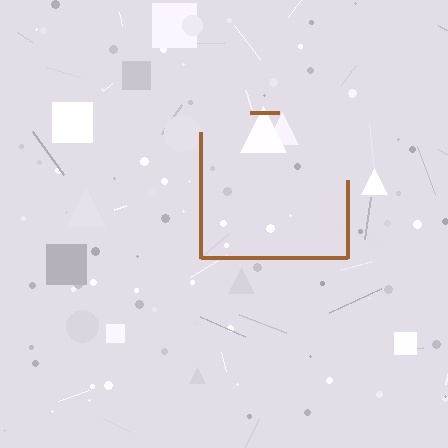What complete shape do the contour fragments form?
The contour fragments form a square.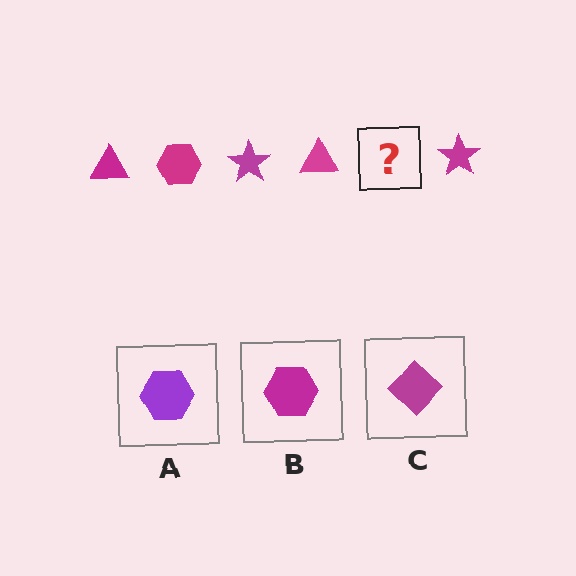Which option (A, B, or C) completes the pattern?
B.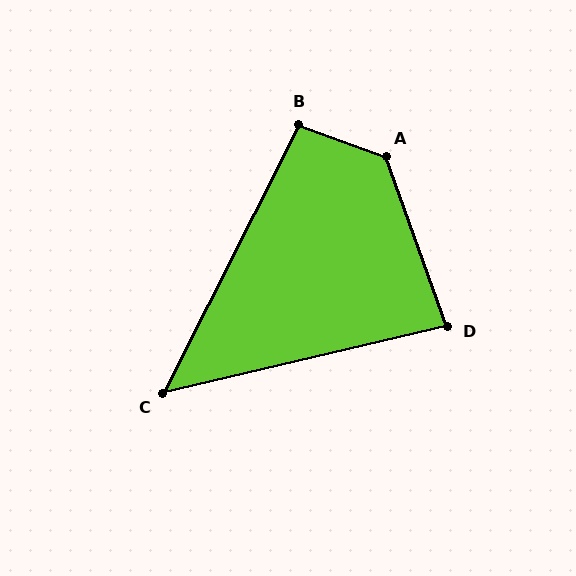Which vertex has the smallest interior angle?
C, at approximately 50 degrees.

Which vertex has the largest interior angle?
A, at approximately 130 degrees.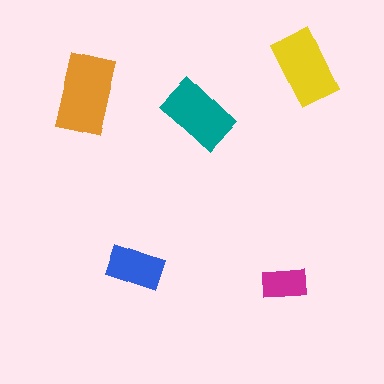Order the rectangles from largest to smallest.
the orange one, the yellow one, the teal one, the blue one, the magenta one.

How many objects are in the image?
There are 5 objects in the image.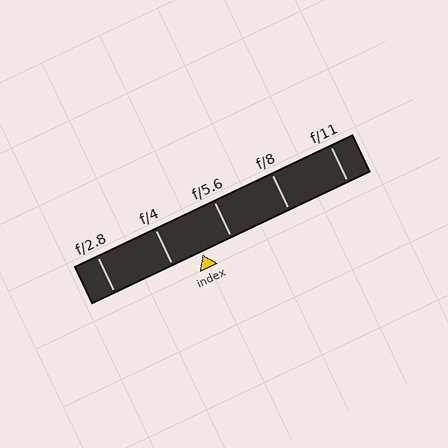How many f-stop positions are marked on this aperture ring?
There are 5 f-stop positions marked.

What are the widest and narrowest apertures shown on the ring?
The widest aperture shown is f/2.8 and the narrowest is f/11.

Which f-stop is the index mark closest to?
The index mark is closest to f/5.6.